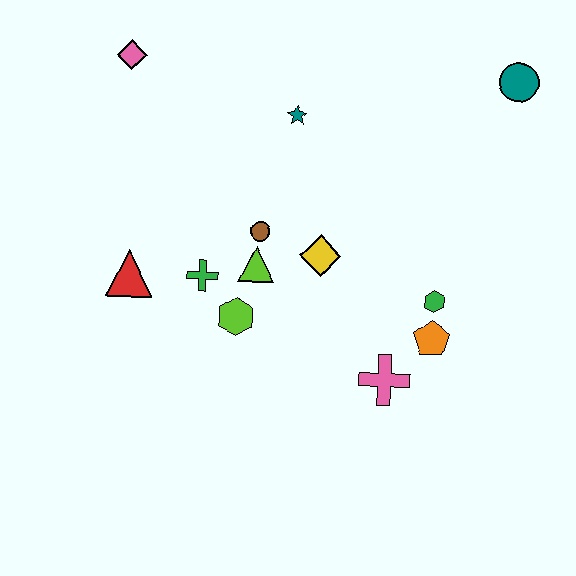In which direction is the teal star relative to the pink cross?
The teal star is above the pink cross.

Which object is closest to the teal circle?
The teal star is closest to the teal circle.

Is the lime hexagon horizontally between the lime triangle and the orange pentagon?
No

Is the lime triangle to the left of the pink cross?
Yes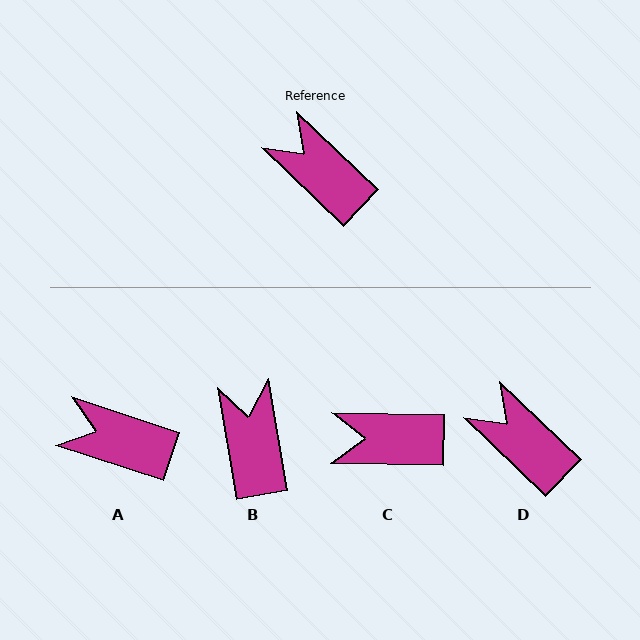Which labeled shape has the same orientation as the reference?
D.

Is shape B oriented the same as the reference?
No, it is off by about 36 degrees.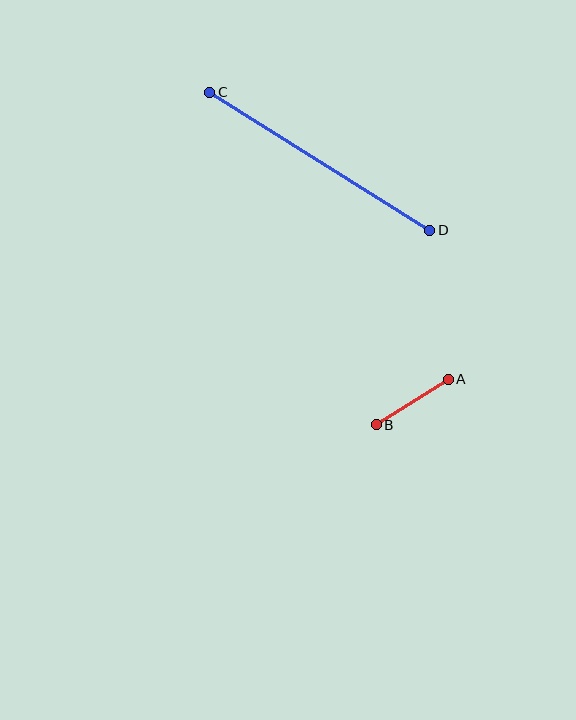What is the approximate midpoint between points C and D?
The midpoint is at approximately (320, 161) pixels.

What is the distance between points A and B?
The distance is approximately 85 pixels.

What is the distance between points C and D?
The distance is approximately 260 pixels.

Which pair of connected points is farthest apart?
Points C and D are farthest apart.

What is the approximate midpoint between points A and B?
The midpoint is at approximately (412, 402) pixels.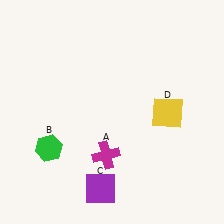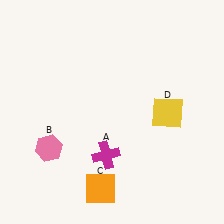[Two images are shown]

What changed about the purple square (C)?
In Image 1, C is purple. In Image 2, it changed to orange.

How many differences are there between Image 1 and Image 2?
There are 2 differences between the two images.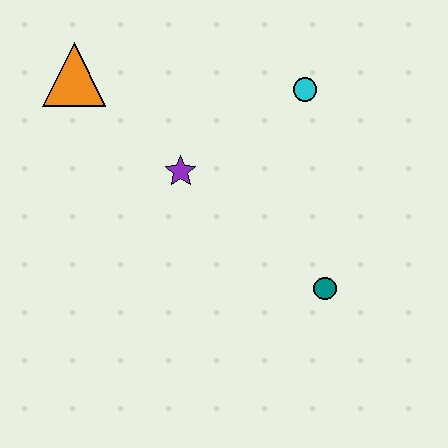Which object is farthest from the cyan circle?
The orange triangle is farthest from the cyan circle.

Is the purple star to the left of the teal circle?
Yes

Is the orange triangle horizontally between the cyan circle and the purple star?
No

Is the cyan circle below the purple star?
No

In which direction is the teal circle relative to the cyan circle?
The teal circle is below the cyan circle.